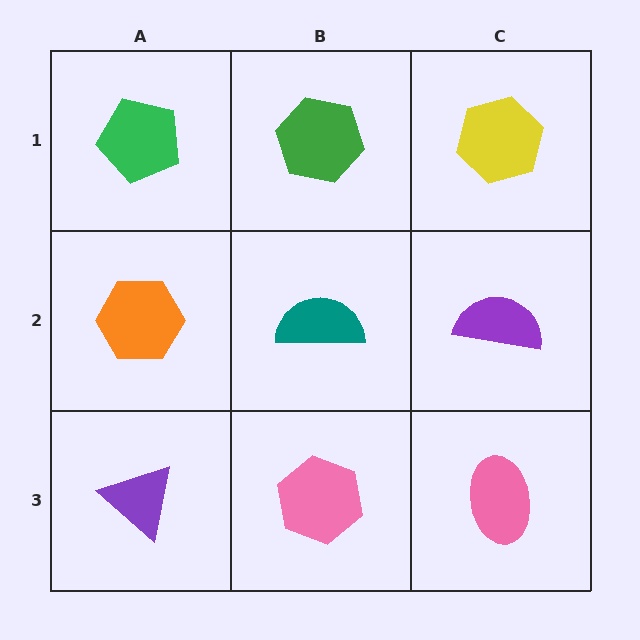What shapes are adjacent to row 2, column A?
A green pentagon (row 1, column A), a purple triangle (row 3, column A), a teal semicircle (row 2, column B).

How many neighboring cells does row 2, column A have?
3.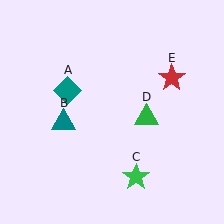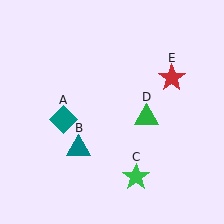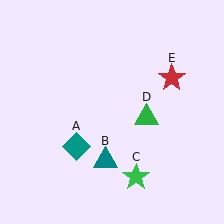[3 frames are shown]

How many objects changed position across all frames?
2 objects changed position: teal diamond (object A), teal triangle (object B).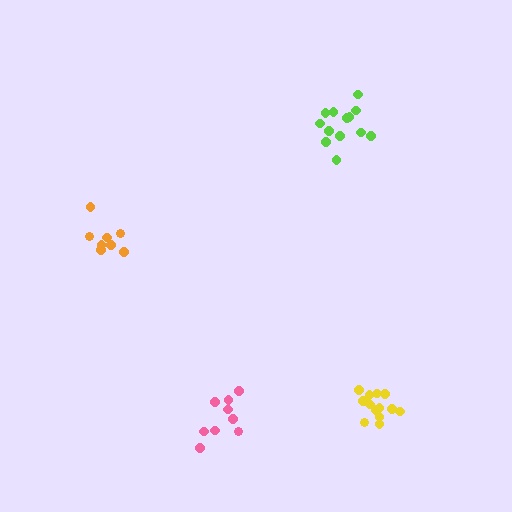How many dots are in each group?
Group 1: 13 dots, Group 2: 8 dots, Group 3: 13 dots, Group 4: 9 dots (43 total).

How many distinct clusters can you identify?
There are 4 distinct clusters.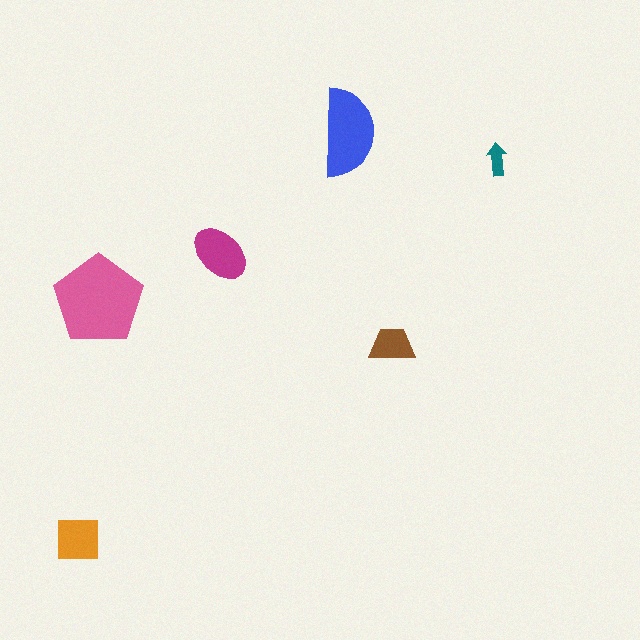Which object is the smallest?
The teal arrow.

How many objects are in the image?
There are 6 objects in the image.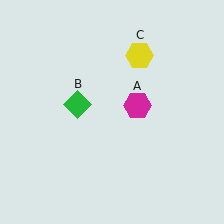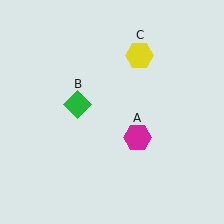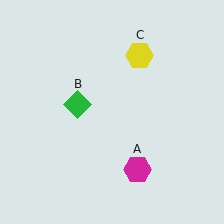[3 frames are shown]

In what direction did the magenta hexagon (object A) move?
The magenta hexagon (object A) moved down.